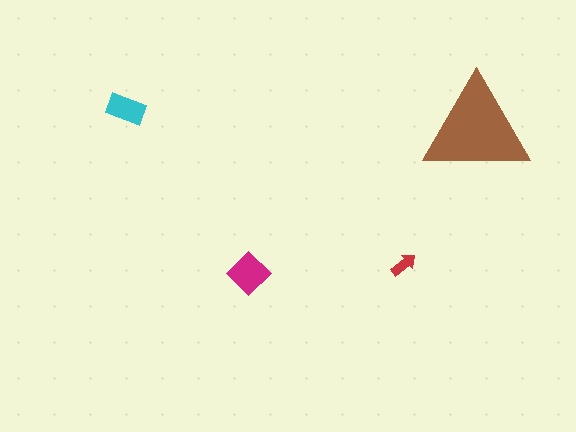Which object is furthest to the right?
The brown triangle is rightmost.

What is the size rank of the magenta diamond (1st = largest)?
2nd.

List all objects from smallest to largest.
The red arrow, the cyan rectangle, the magenta diamond, the brown triangle.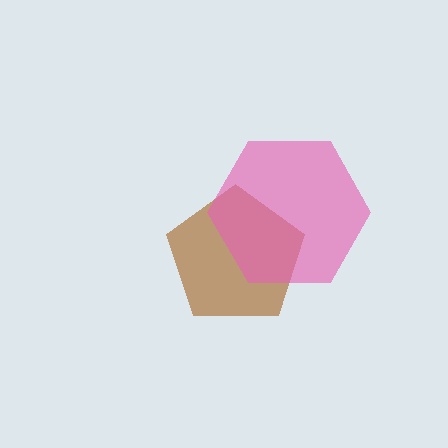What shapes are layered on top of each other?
The layered shapes are: a brown pentagon, a pink hexagon.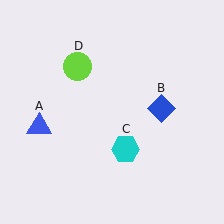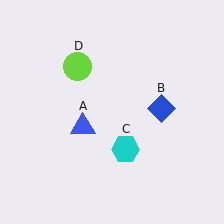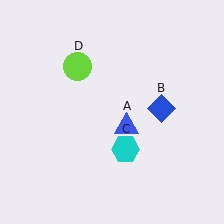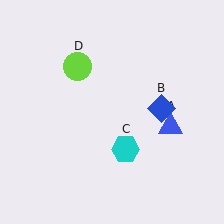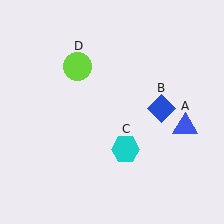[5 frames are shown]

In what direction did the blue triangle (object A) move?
The blue triangle (object A) moved right.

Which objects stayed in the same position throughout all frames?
Blue diamond (object B) and cyan hexagon (object C) and lime circle (object D) remained stationary.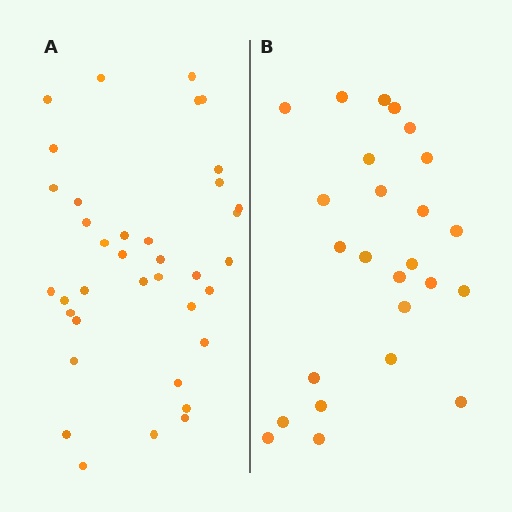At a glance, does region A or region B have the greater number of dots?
Region A (the left region) has more dots.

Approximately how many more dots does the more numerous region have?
Region A has roughly 12 or so more dots than region B.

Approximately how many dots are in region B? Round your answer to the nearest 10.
About 20 dots. (The exact count is 25, which rounds to 20.)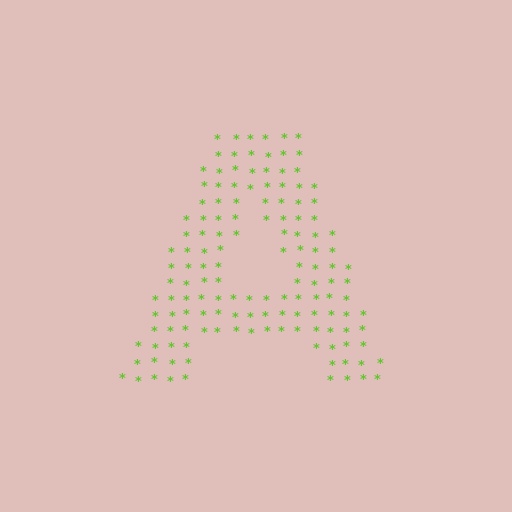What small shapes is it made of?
It is made of small asterisks.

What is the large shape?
The large shape is the letter A.